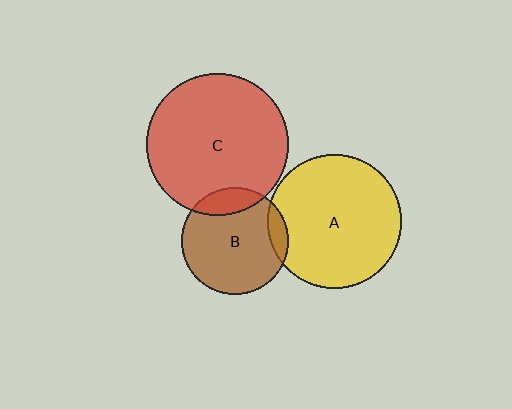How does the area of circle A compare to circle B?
Approximately 1.6 times.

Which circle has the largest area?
Circle C (red).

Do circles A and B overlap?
Yes.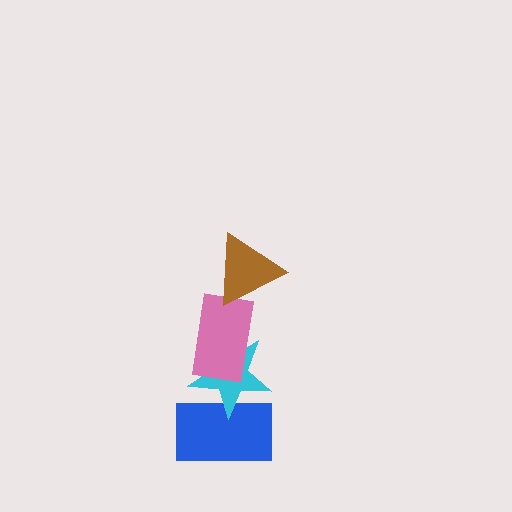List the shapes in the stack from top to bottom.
From top to bottom: the brown triangle, the pink rectangle, the cyan star, the blue rectangle.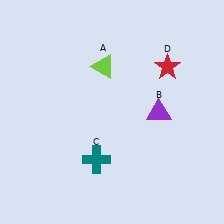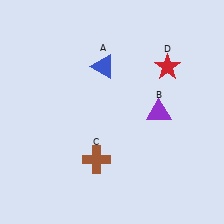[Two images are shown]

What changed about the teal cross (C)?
In Image 1, C is teal. In Image 2, it changed to brown.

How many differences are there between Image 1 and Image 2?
There are 2 differences between the two images.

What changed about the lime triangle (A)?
In Image 1, A is lime. In Image 2, it changed to blue.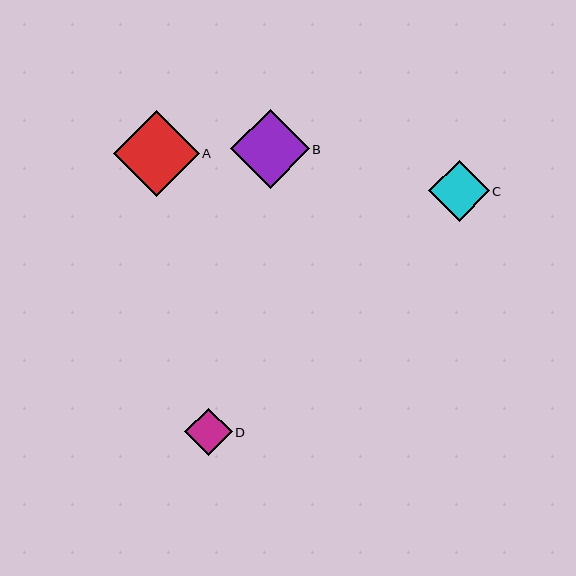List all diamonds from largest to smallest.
From largest to smallest: A, B, C, D.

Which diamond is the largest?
Diamond A is the largest with a size of approximately 86 pixels.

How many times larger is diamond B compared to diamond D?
Diamond B is approximately 1.7 times the size of diamond D.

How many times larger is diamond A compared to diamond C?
Diamond A is approximately 1.4 times the size of diamond C.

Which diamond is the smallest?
Diamond D is the smallest with a size of approximately 47 pixels.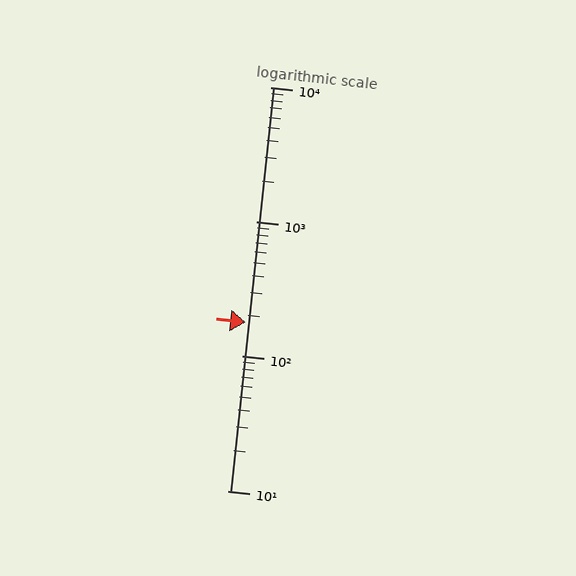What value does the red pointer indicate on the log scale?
The pointer indicates approximately 180.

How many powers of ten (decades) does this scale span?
The scale spans 3 decades, from 10 to 10000.